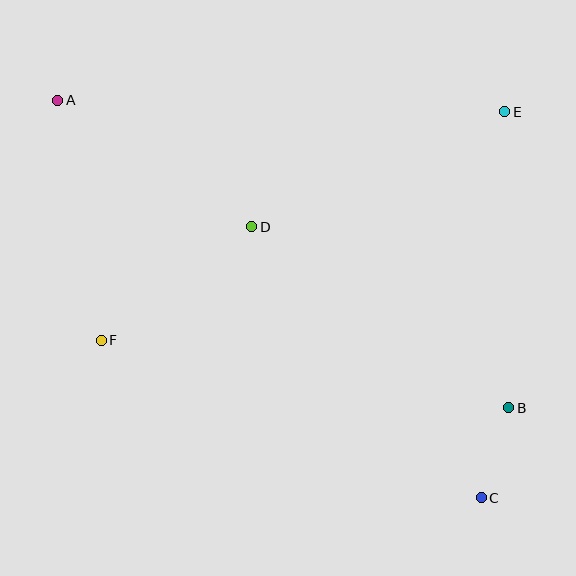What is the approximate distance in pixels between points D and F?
The distance between D and F is approximately 189 pixels.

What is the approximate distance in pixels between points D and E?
The distance between D and E is approximately 278 pixels.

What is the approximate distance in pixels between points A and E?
The distance between A and E is approximately 447 pixels.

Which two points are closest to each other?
Points B and C are closest to each other.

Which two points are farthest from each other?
Points A and C are farthest from each other.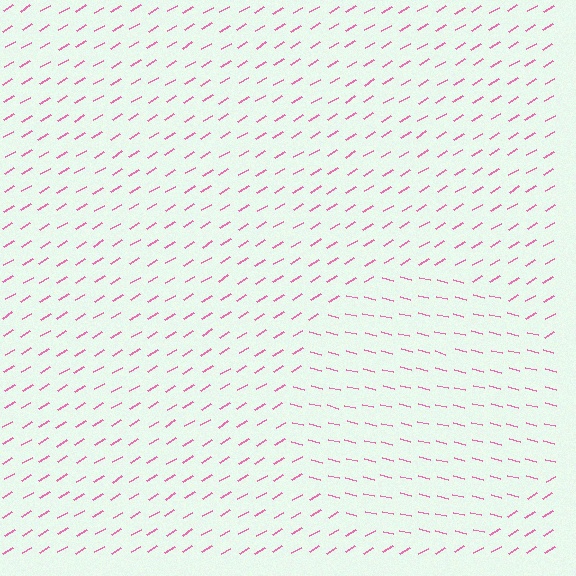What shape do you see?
I see a circle.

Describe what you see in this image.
The image is filled with small pink line segments. A circle region in the image has lines oriented differently from the surrounding lines, creating a visible texture boundary.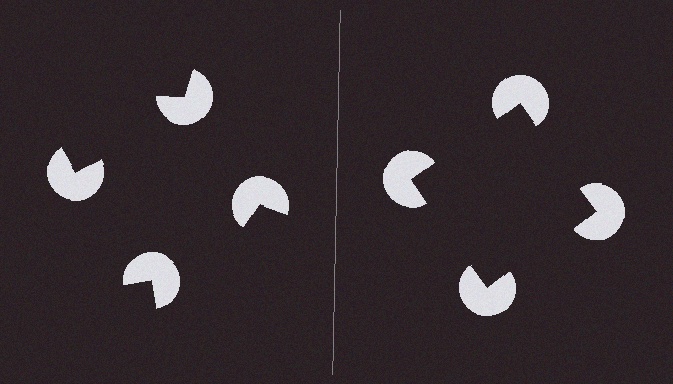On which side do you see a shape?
An illusory square appears on the right side. On the left side the wedge cuts are rotated, so no coherent shape forms.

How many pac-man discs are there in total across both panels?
8 — 4 on each side.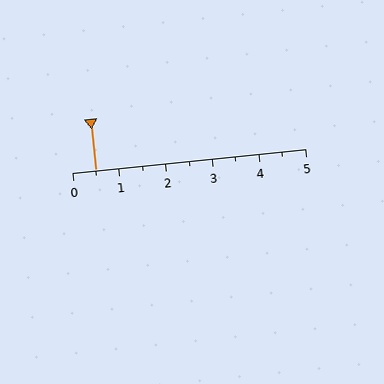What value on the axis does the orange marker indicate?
The marker indicates approximately 0.5.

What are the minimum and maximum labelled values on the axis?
The axis runs from 0 to 5.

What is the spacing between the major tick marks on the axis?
The major ticks are spaced 1 apart.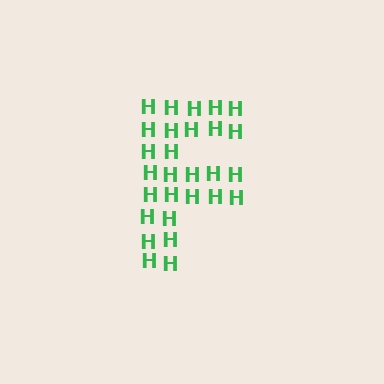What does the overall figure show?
The overall figure shows the letter F.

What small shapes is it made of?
It is made of small letter H's.